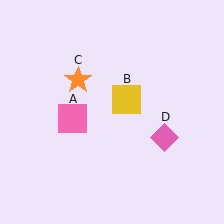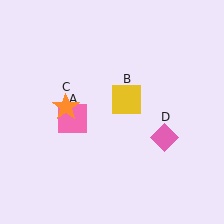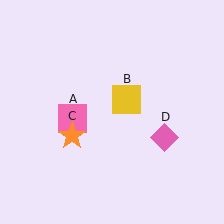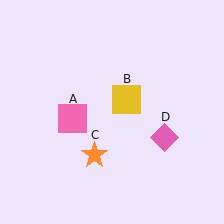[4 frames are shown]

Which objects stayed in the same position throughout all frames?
Pink square (object A) and yellow square (object B) and pink diamond (object D) remained stationary.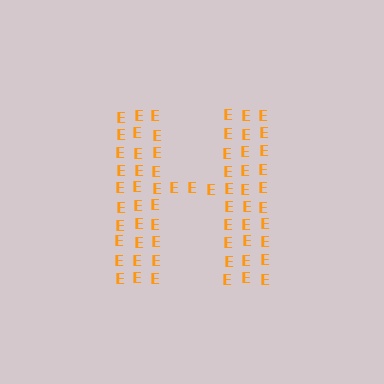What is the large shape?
The large shape is the letter H.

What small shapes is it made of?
It is made of small letter E's.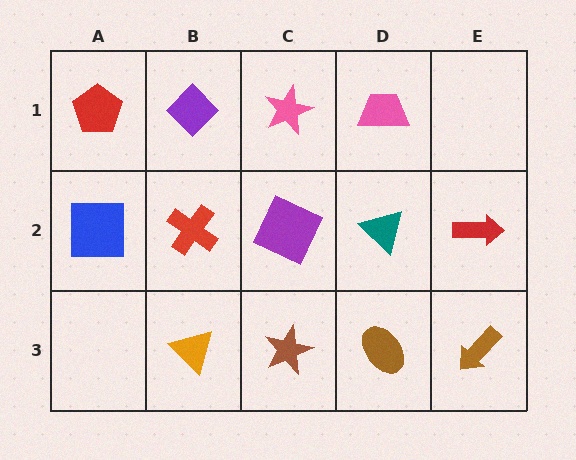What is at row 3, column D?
A brown ellipse.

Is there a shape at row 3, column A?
No, that cell is empty.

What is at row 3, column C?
A brown star.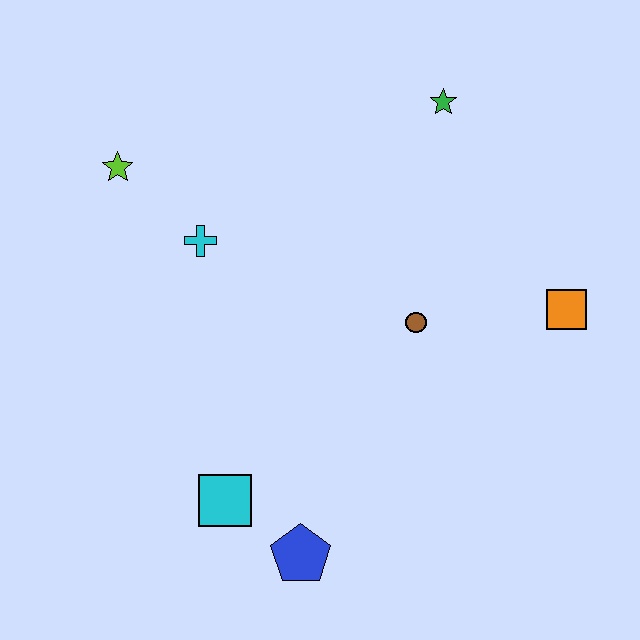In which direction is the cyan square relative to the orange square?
The cyan square is to the left of the orange square.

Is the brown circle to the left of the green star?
Yes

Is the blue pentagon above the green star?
No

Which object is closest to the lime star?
The cyan cross is closest to the lime star.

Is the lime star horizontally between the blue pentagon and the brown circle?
No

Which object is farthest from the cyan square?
The green star is farthest from the cyan square.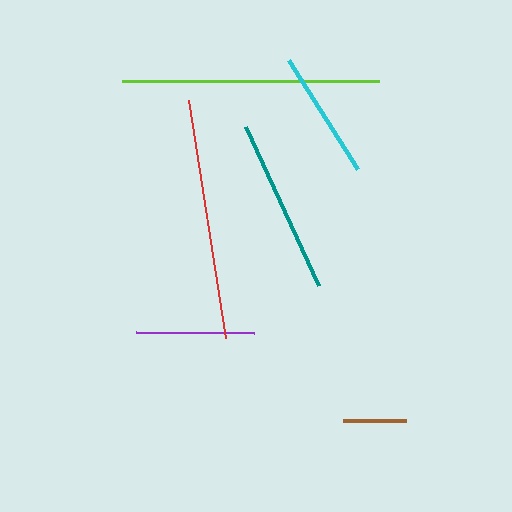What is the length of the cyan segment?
The cyan segment is approximately 129 pixels long.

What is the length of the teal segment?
The teal segment is approximately 175 pixels long.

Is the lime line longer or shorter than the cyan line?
The lime line is longer than the cyan line.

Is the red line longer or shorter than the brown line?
The red line is longer than the brown line.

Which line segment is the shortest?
The brown line is the shortest at approximately 63 pixels.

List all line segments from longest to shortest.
From longest to shortest: lime, red, teal, cyan, purple, brown.